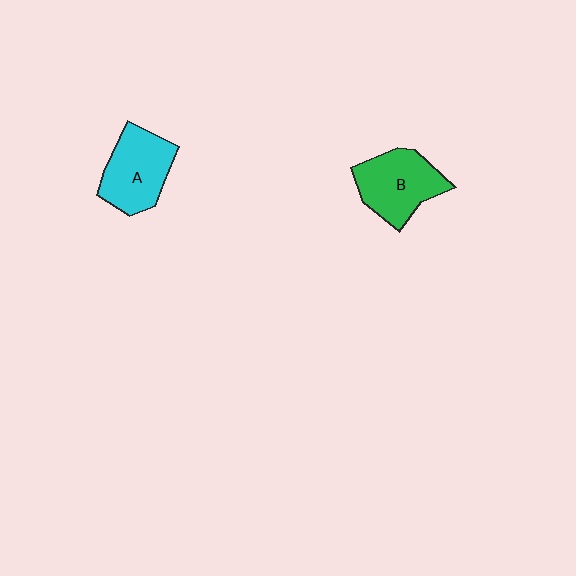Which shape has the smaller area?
Shape A (cyan).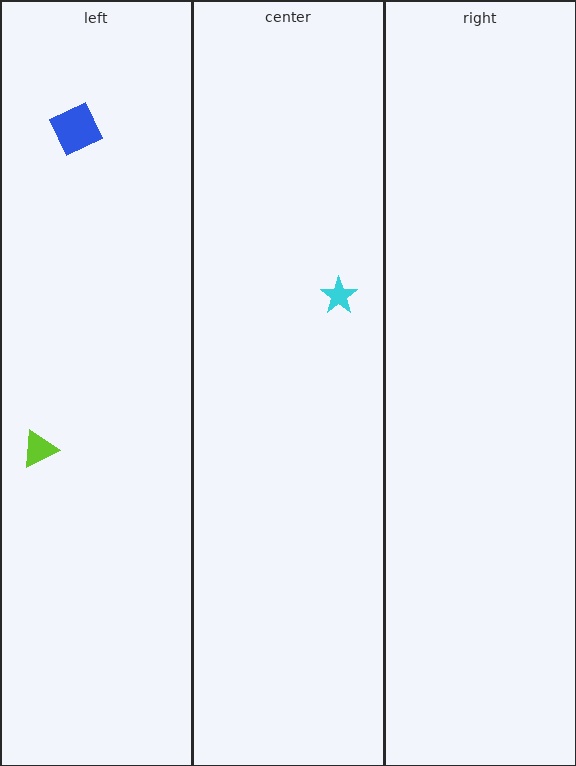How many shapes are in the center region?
1.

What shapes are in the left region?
The blue square, the lime triangle.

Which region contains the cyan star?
The center region.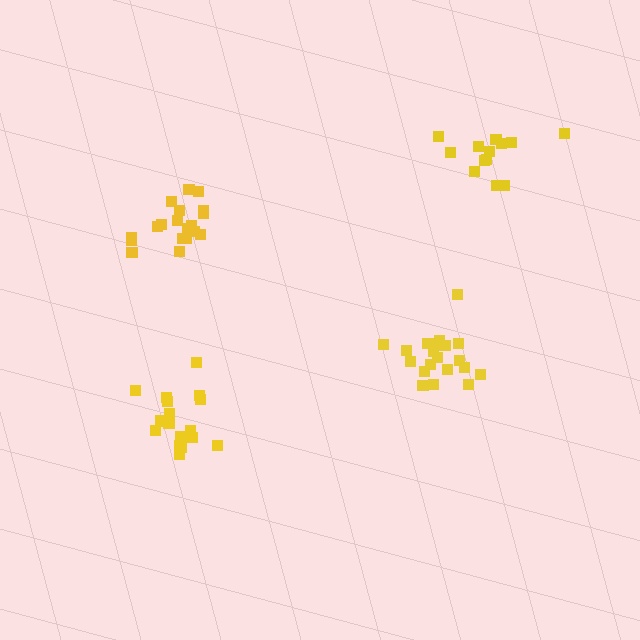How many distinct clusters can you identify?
There are 4 distinct clusters.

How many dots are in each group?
Group 1: 13 dots, Group 2: 19 dots, Group 3: 19 dots, Group 4: 17 dots (68 total).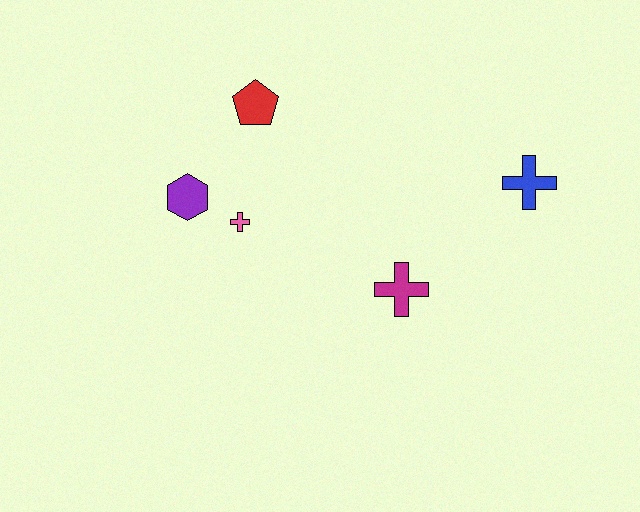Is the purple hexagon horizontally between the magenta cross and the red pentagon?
No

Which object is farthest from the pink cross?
The blue cross is farthest from the pink cross.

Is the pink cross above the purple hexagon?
No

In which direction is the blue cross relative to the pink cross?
The blue cross is to the right of the pink cross.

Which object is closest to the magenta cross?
The blue cross is closest to the magenta cross.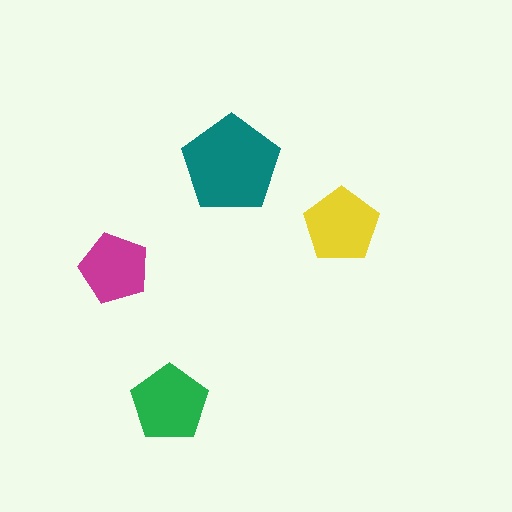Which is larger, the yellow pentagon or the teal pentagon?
The teal one.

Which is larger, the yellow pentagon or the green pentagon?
The green one.